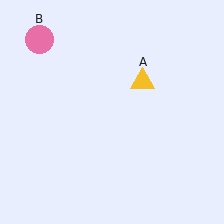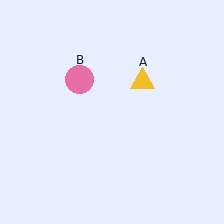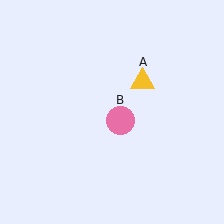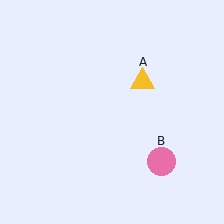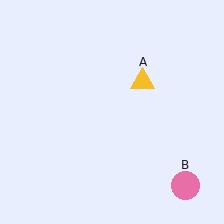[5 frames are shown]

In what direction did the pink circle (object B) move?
The pink circle (object B) moved down and to the right.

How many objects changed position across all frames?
1 object changed position: pink circle (object B).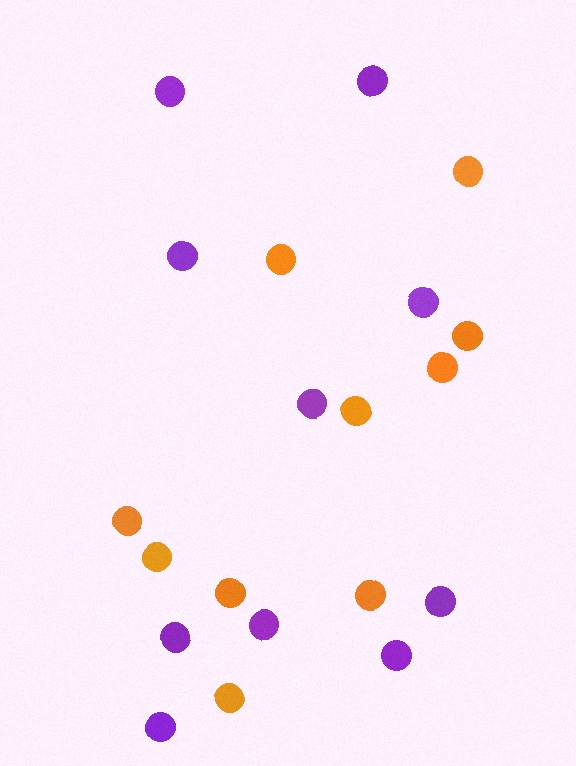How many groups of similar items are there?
There are 2 groups: one group of purple circles (10) and one group of orange circles (10).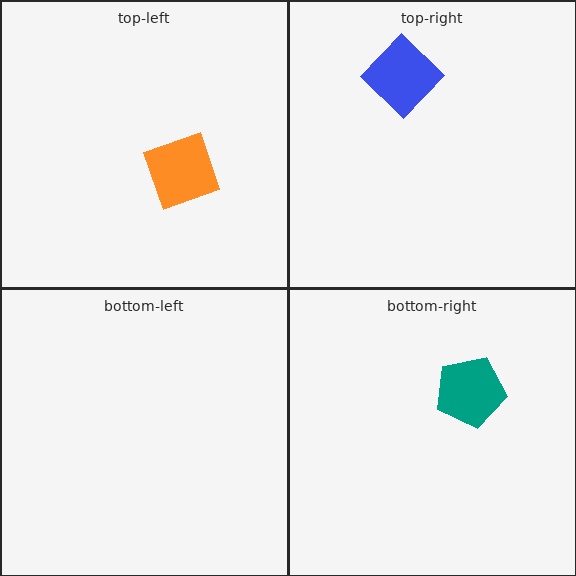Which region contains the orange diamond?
The top-left region.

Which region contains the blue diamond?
The top-right region.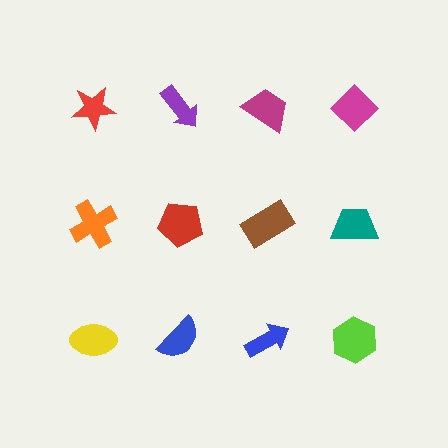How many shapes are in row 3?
4 shapes.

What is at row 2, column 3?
A brown rectangle.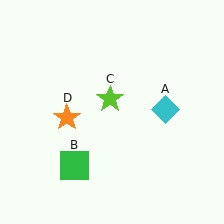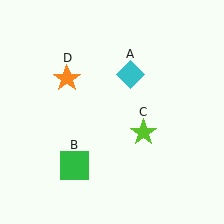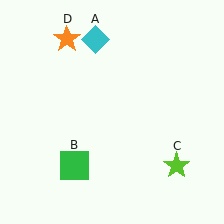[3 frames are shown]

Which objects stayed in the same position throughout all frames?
Green square (object B) remained stationary.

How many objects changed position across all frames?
3 objects changed position: cyan diamond (object A), lime star (object C), orange star (object D).